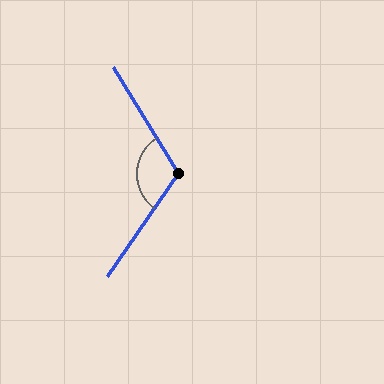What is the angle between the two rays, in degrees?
Approximately 114 degrees.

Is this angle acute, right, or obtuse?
It is obtuse.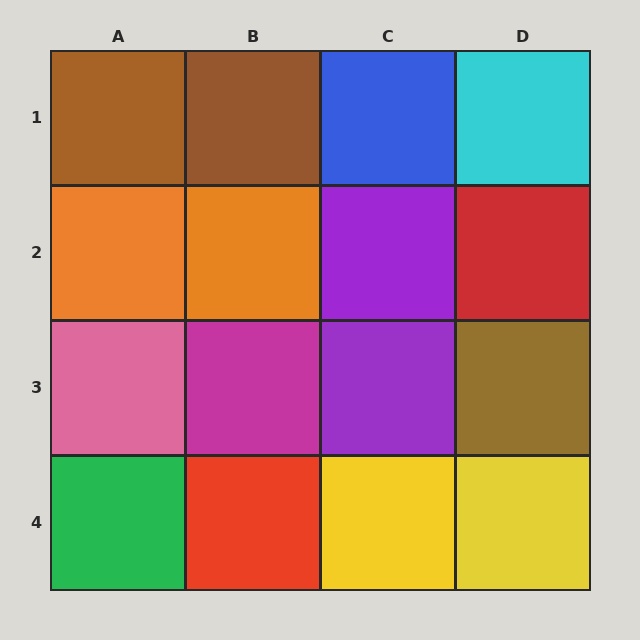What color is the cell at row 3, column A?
Pink.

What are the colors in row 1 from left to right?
Brown, brown, blue, cyan.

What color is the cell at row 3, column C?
Purple.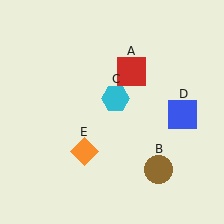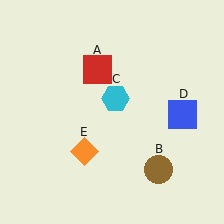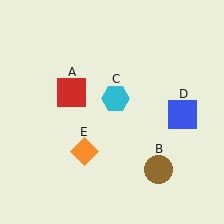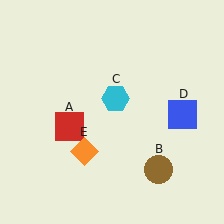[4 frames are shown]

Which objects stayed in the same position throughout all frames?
Brown circle (object B) and cyan hexagon (object C) and blue square (object D) and orange diamond (object E) remained stationary.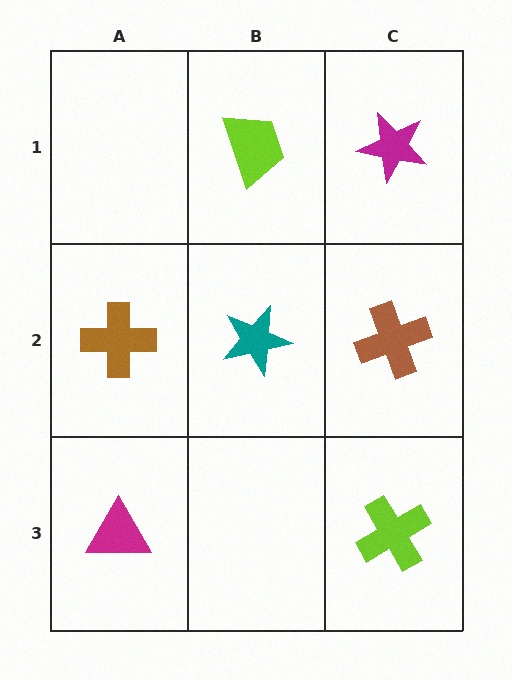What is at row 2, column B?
A teal star.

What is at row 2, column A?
A brown cross.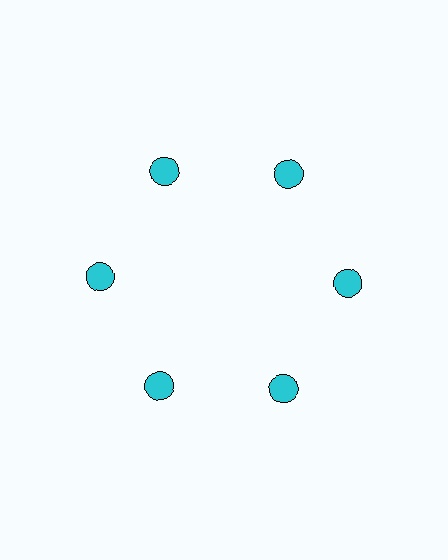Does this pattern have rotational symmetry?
Yes, this pattern has 6-fold rotational symmetry. It looks the same after rotating 60 degrees around the center.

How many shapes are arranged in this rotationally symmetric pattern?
There are 6 shapes, arranged in 6 groups of 1.